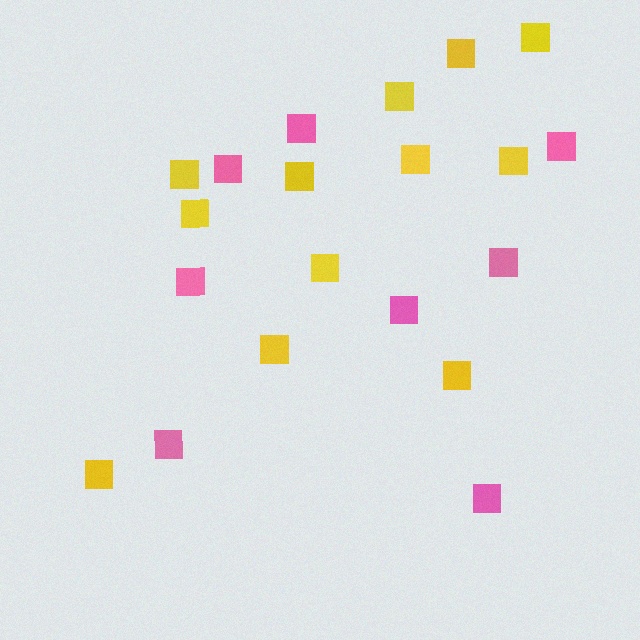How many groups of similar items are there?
There are 2 groups: one group of yellow squares (12) and one group of pink squares (8).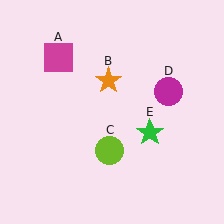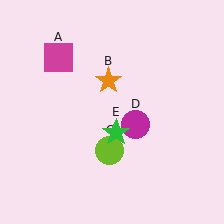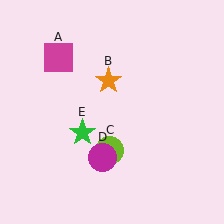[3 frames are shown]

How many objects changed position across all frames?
2 objects changed position: magenta circle (object D), green star (object E).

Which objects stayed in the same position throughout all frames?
Magenta square (object A) and orange star (object B) and lime circle (object C) remained stationary.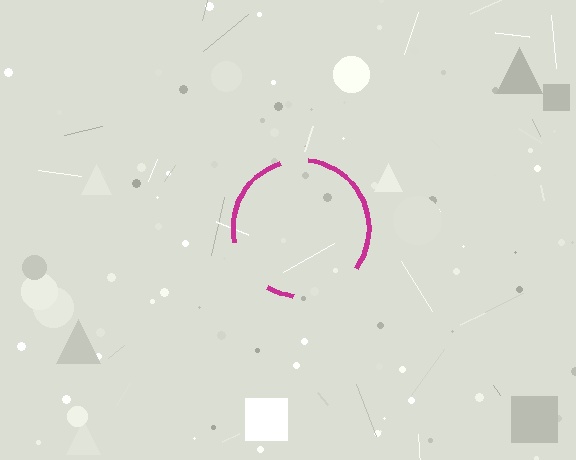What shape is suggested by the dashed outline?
The dashed outline suggests a circle.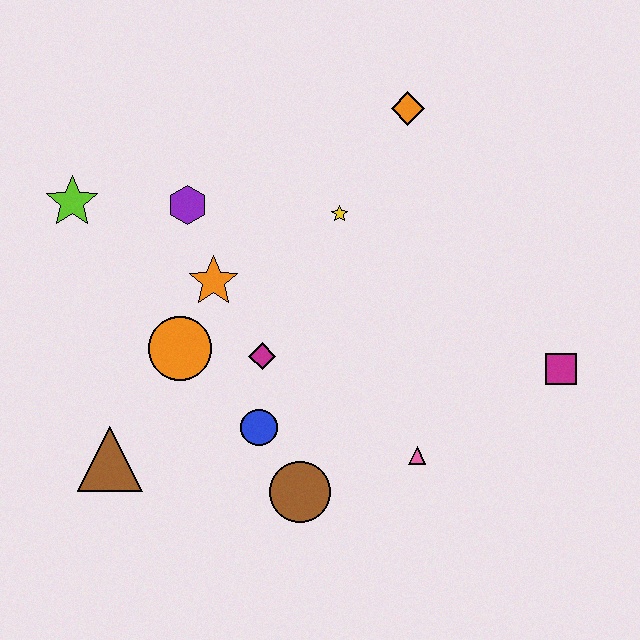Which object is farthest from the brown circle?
The orange diamond is farthest from the brown circle.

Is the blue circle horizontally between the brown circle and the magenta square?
No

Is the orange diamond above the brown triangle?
Yes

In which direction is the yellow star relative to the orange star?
The yellow star is to the right of the orange star.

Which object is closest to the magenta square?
The pink triangle is closest to the magenta square.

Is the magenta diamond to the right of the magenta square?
No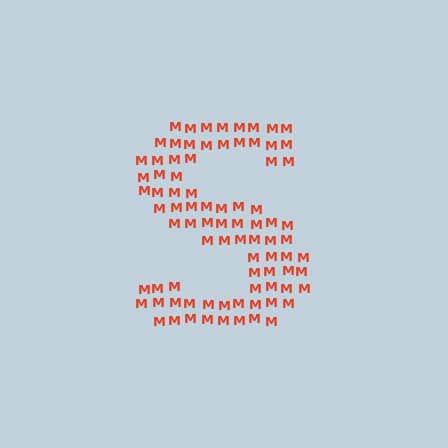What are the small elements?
The small elements are letter M's.